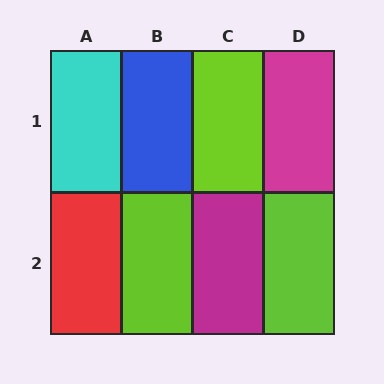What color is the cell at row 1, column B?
Blue.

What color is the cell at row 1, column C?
Lime.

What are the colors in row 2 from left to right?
Red, lime, magenta, lime.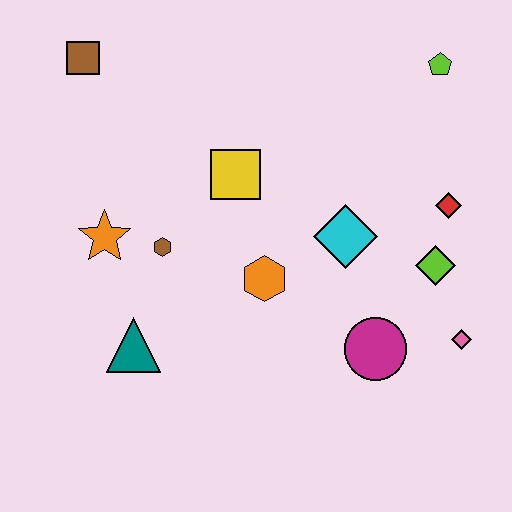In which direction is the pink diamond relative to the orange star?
The pink diamond is to the right of the orange star.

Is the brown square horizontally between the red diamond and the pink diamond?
No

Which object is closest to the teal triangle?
The brown hexagon is closest to the teal triangle.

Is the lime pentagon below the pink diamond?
No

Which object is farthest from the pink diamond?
The brown square is farthest from the pink diamond.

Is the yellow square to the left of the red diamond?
Yes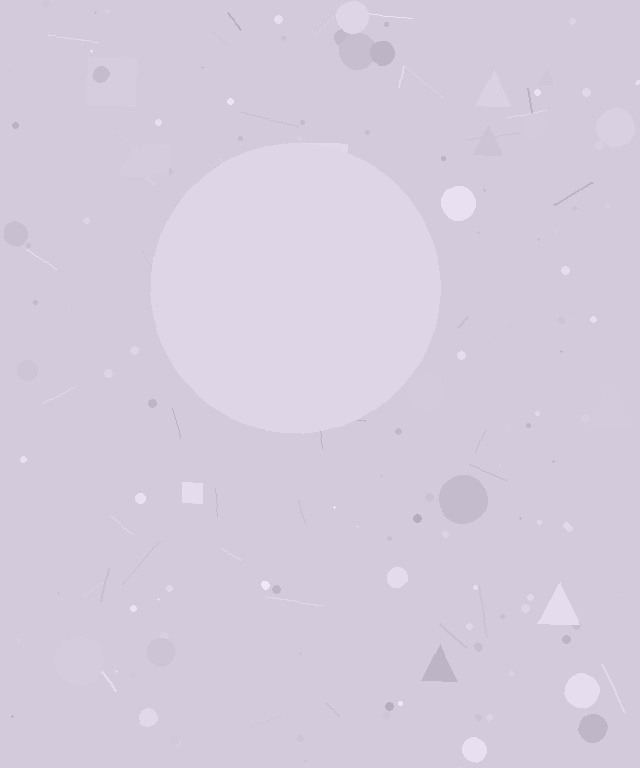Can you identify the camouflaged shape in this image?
The camouflaged shape is a circle.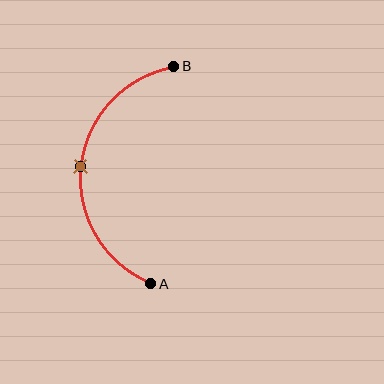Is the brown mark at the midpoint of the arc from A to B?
Yes. The brown mark lies on the arc at equal arc-length from both A and B — it is the arc midpoint.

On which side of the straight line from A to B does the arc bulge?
The arc bulges to the left of the straight line connecting A and B.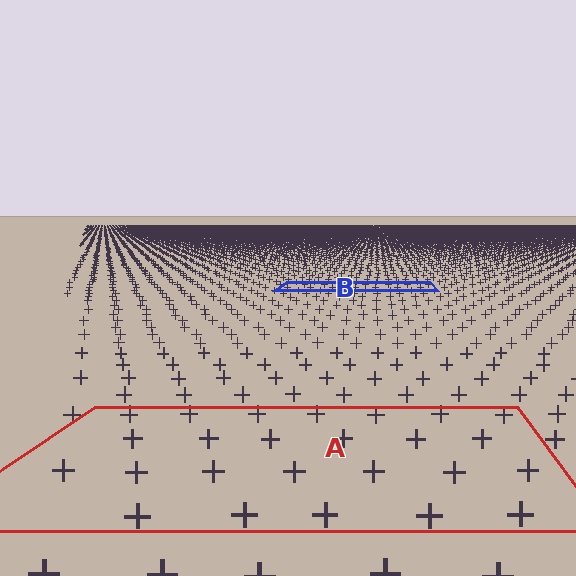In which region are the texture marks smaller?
The texture marks are smaller in region B, because it is farther away.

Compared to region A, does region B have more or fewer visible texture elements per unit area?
Region B has more texture elements per unit area — they are packed more densely because it is farther away.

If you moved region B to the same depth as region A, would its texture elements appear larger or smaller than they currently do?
They would appear larger. At a closer depth, the same texture elements are projected at a bigger on-screen size.